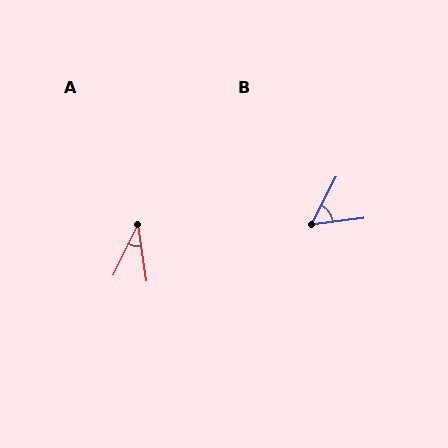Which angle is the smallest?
A, at approximately 35 degrees.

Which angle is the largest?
B, at approximately 56 degrees.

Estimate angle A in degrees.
Approximately 35 degrees.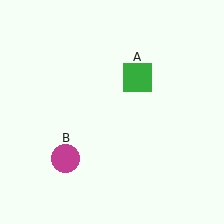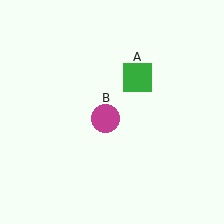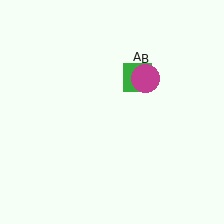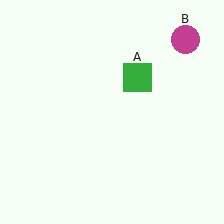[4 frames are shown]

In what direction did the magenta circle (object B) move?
The magenta circle (object B) moved up and to the right.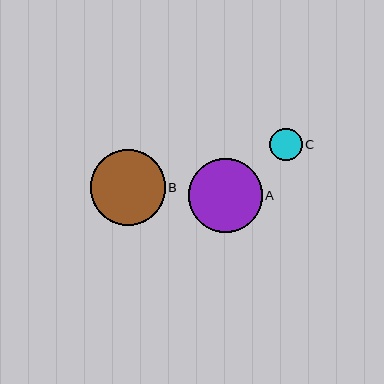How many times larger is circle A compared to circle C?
Circle A is approximately 2.3 times the size of circle C.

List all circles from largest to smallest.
From largest to smallest: B, A, C.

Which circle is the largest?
Circle B is the largest with a size of approximately 75 pixels.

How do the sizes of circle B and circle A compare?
Circle B and circle A are approximately the same size.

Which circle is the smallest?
Circle C is the smallest with a size of approximately 32 pixels.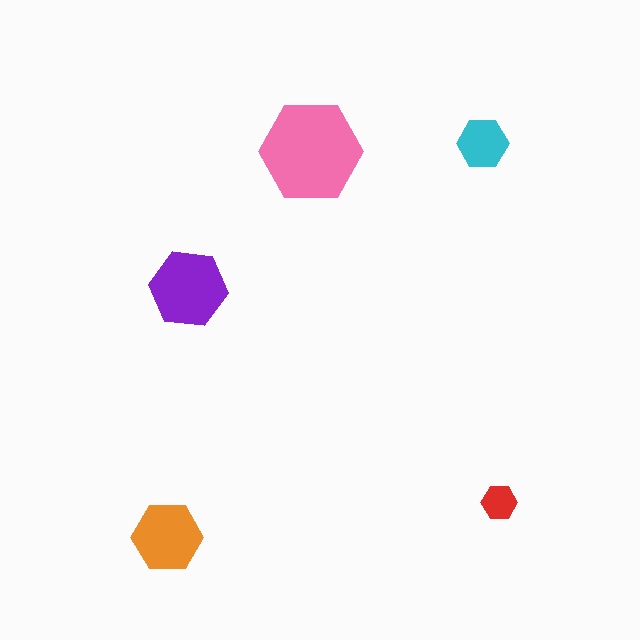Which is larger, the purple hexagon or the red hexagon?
The purple one.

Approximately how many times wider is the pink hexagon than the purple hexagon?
About 1.5 times wider.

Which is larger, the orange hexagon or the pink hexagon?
The pink one.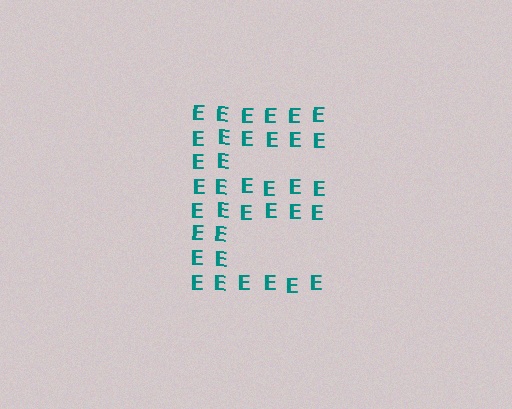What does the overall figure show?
The overall figure shows the letter E.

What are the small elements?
The small elements are letter E's.